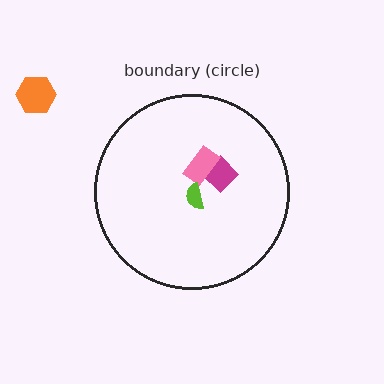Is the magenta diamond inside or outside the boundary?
Inside.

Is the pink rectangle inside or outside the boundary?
Inside.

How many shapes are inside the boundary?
3 inside, 1 outside.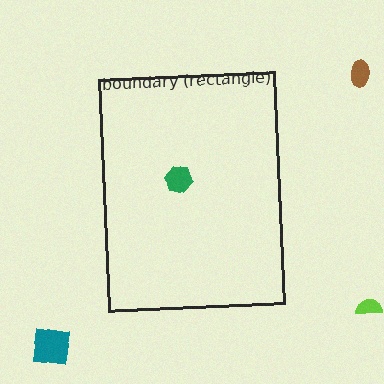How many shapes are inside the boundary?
1 inside, 3 outside.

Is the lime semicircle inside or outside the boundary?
Outside.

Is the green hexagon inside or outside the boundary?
Inside.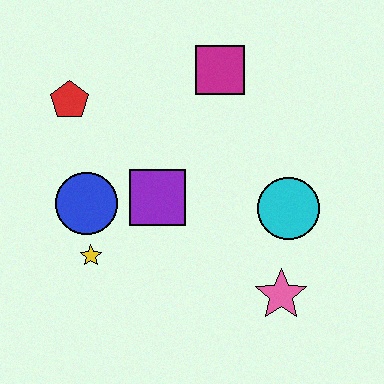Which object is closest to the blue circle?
The yellow star is closest to the blue circle.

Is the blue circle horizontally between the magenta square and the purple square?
No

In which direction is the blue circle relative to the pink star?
The blue circle is to the left of the pink star.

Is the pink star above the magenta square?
No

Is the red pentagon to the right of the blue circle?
No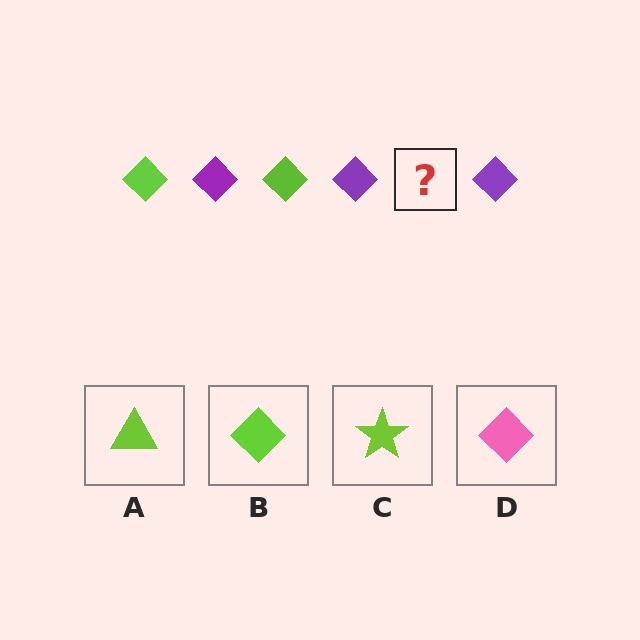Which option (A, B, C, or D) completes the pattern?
B.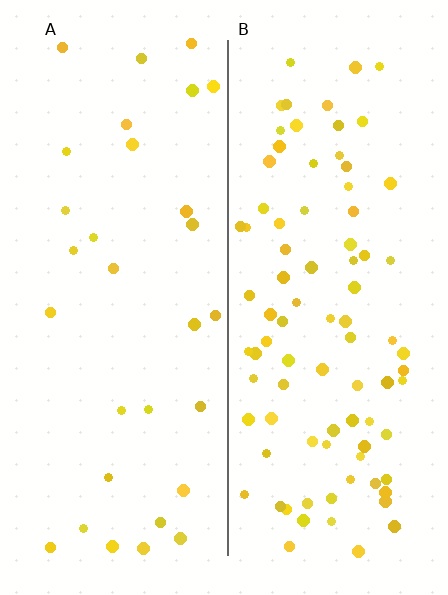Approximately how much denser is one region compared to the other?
Approximately 2.9× — region B over region A.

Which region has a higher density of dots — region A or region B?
B (the right).